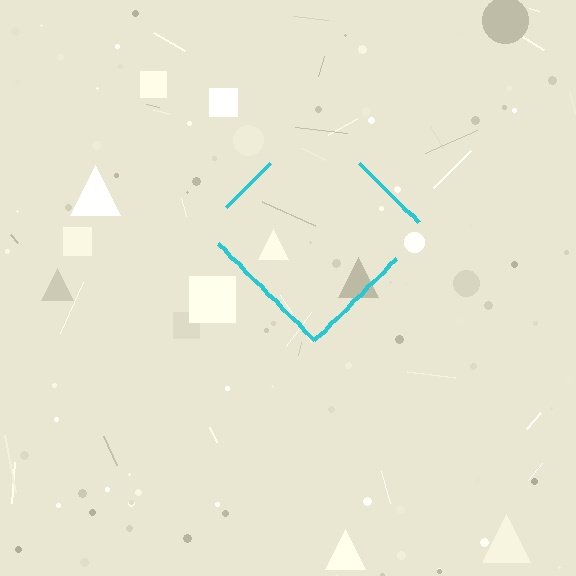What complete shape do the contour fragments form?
The contour fragments form a diamond.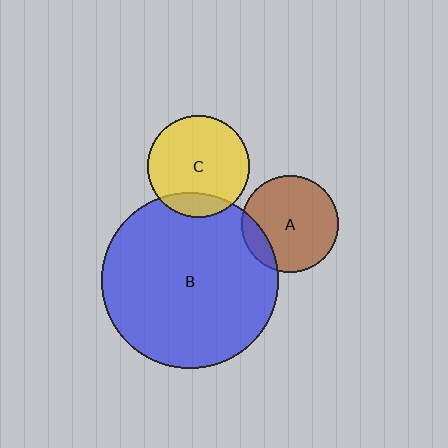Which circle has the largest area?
Circle B (blue).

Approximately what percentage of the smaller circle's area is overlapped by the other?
Approximately 15%.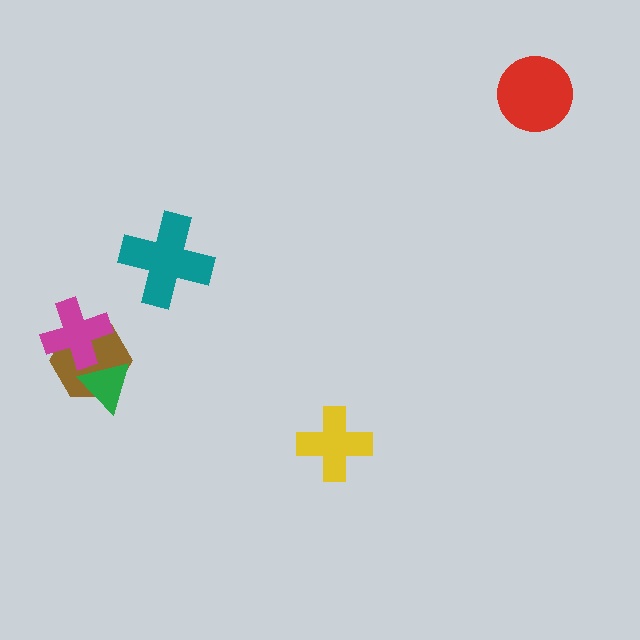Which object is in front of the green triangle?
The magenta cross is in front of the green triangle.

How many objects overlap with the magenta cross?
2 objects overlap with the magenta cross.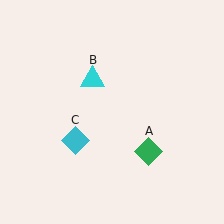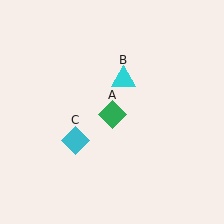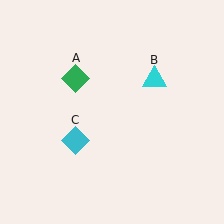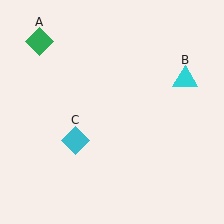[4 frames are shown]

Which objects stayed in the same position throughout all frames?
Cyan diamond (object C) remained stationary.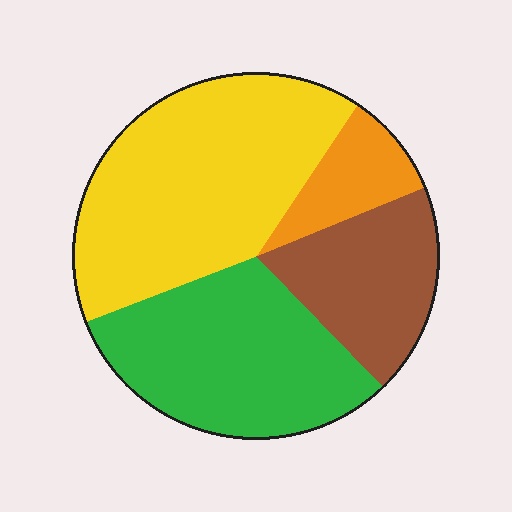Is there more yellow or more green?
Yellow.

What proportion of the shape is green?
Green takes up between a sixth and a third of the shape.